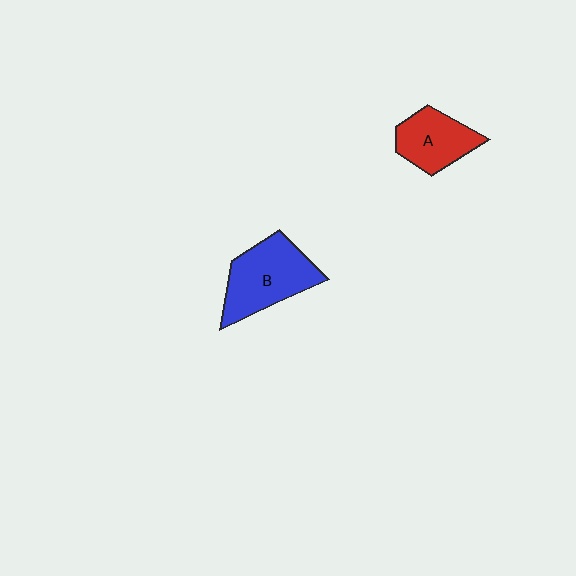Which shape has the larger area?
Shape B (blue).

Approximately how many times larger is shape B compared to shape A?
Approximately 1.4 times.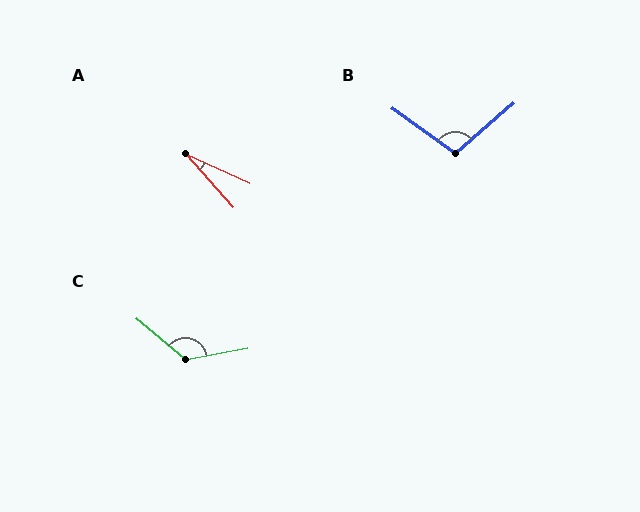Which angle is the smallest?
A, at approximately 24 degrees.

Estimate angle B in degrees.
Approximately 103 degrees.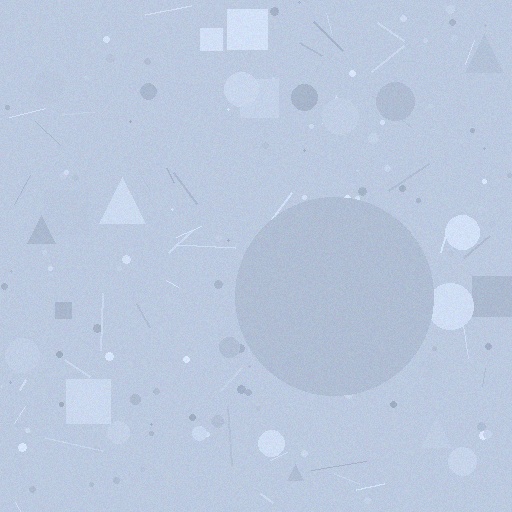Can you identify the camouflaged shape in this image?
The camouflaged shape is a circle.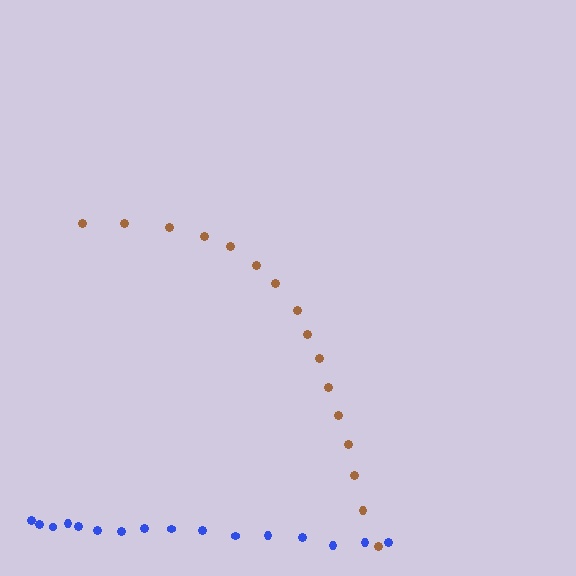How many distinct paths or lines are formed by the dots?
There are 2 distinct paths.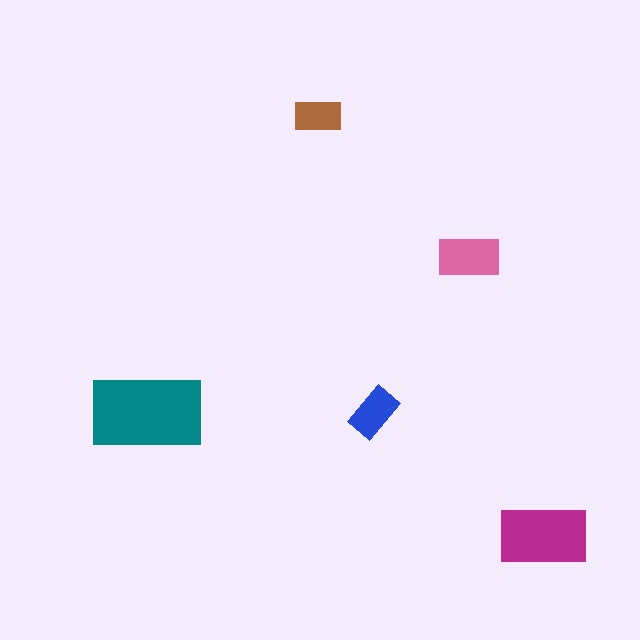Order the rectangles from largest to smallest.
the teal one, the magenta one, the pink one, the blue one, the brown one.